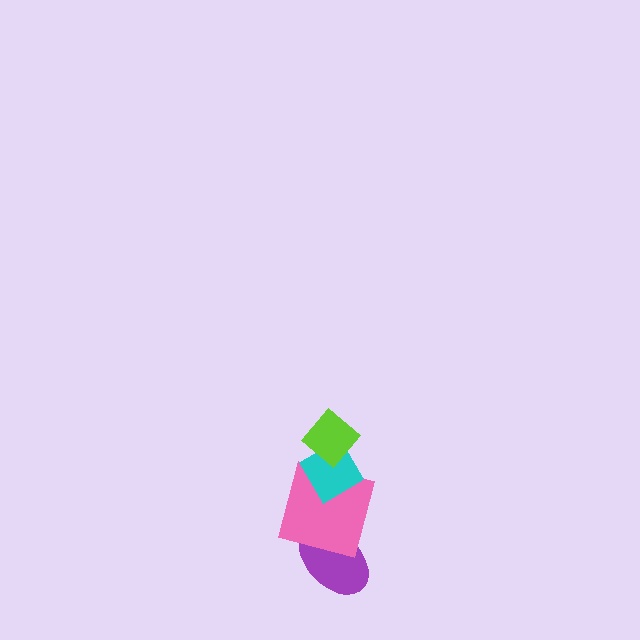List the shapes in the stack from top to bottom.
From top to bottom: the lime diamond, the cyan diamond, the pink square, the purple ellipse.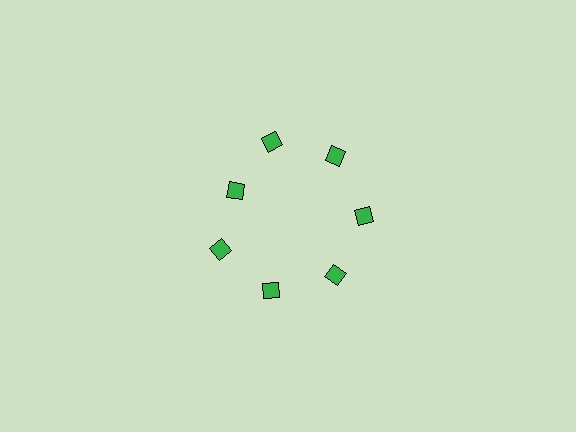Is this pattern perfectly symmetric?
No. The 7 green diamonds are arranged in a ring, but one element near the 10 o'clock position is pulled inward toward the center, breaking the 7-fold rotational symmetry.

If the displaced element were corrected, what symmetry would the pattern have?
It would have 7-fold rotational symmetry — the pattern would map onto itself every 51 degrees.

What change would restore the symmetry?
The symmetry would be restored by moving it outward, back onto the ring so that all 7 diamonds sit at equal angles and equal distance from the center.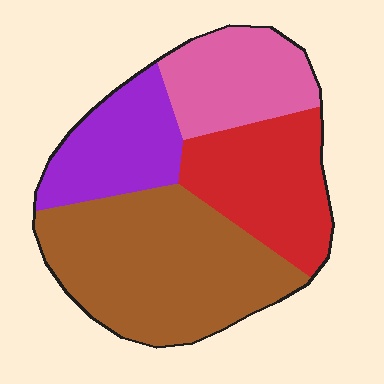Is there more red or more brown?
Brown.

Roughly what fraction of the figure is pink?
Pink takes up between a sixth and a third of the figure.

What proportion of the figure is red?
Red covers roughly 25% of the figure.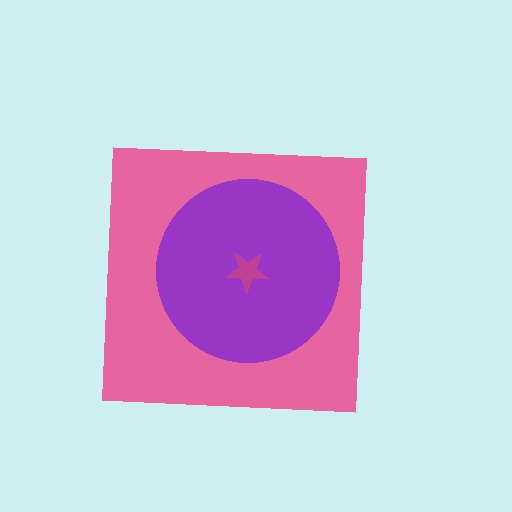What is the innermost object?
The magenta star.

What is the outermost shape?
The pink square.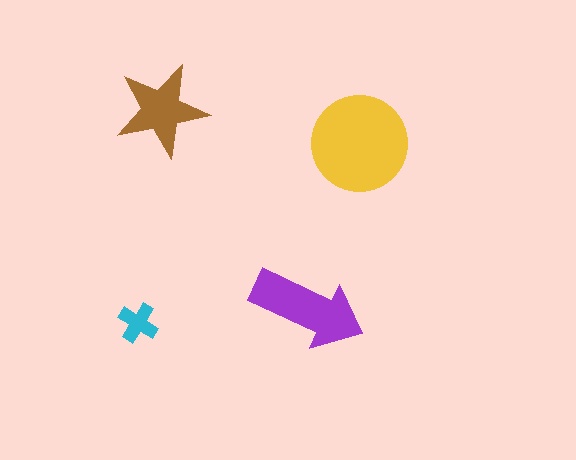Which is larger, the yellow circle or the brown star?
The yellow circle.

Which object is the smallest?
The cyan cross.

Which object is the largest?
The yellow circle.